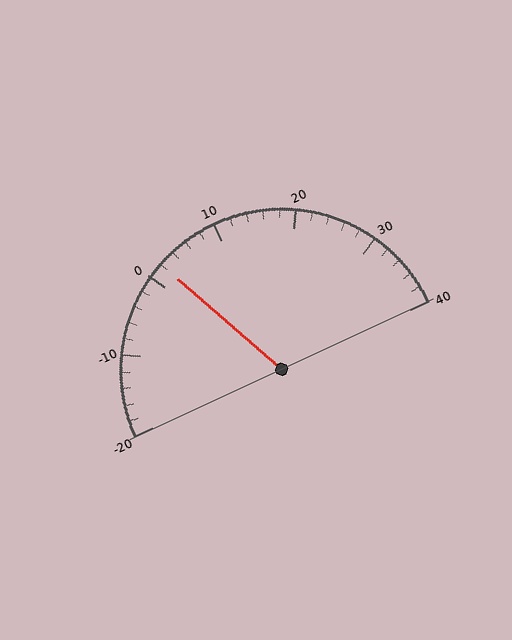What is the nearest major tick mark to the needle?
The nearest major tick mark is 0.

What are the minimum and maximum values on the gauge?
The gauge ranges from -20 to 40.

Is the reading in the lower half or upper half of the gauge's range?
The reading is in the lower half of the range (-20 to 40).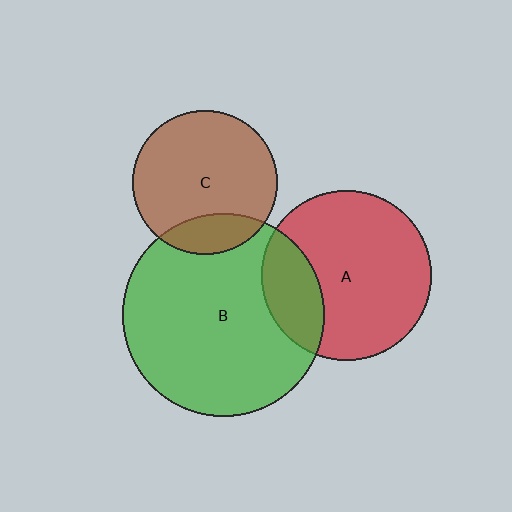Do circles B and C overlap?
Yes.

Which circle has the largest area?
Circle B (green).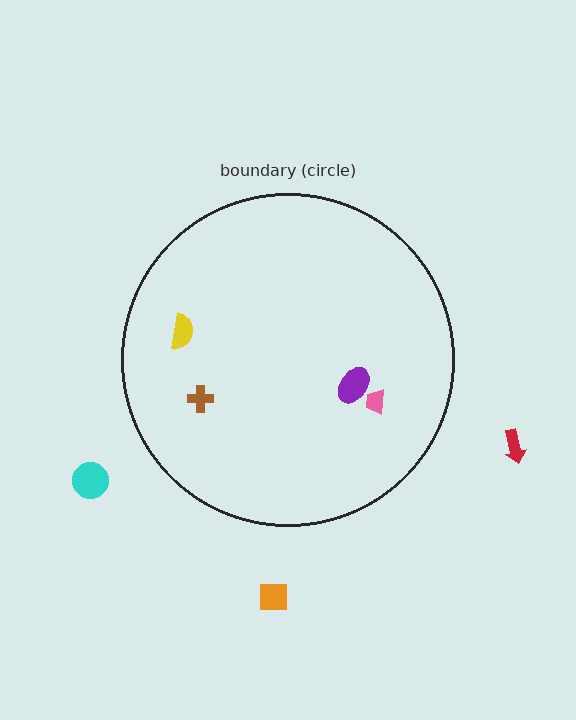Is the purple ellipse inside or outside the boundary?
Inside.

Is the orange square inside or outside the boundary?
Outside.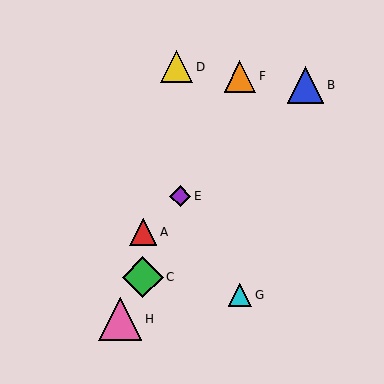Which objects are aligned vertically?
Objects F, G are aligned vertically.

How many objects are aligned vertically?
2 objects (F, G) are aligned vertically.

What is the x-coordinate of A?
Object A is at x≈143.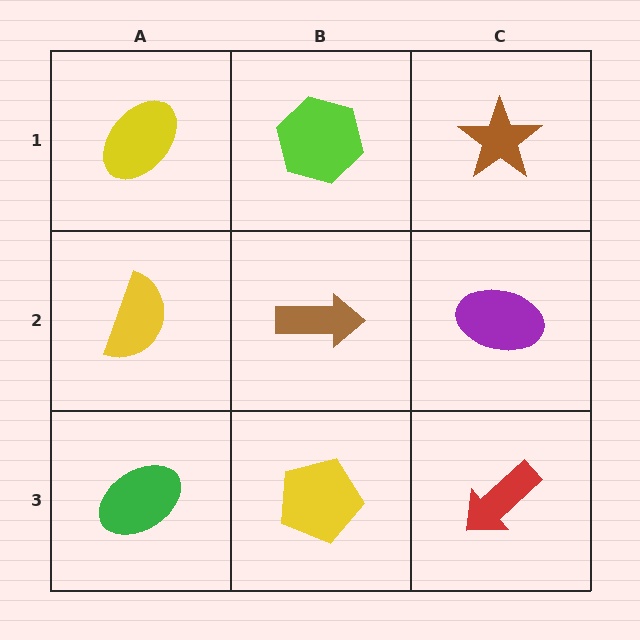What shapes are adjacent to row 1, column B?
A brown arrow (row 2, column B), a yellow ellipse (row 1, column A), a brown star (row 1, column C).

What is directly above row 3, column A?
A yellow semicircle.